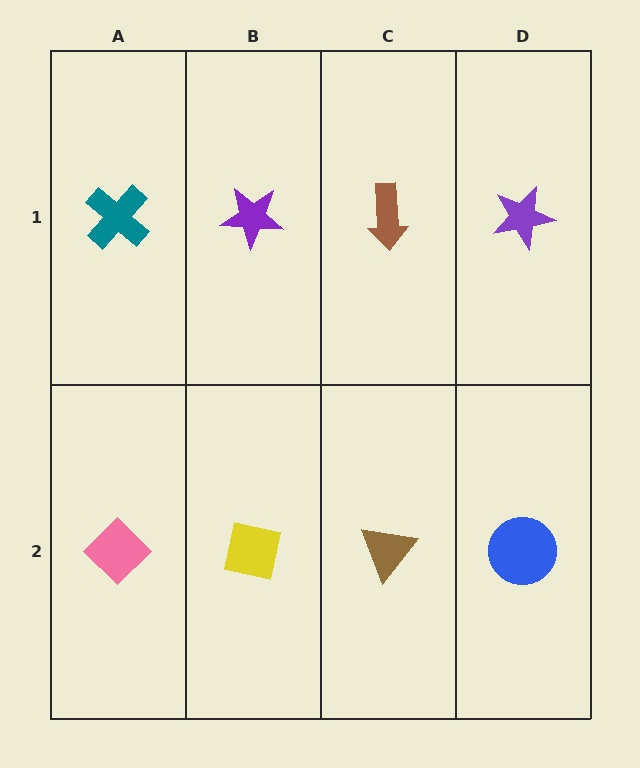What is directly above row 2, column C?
A brown arrow.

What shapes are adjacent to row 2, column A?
A teal cross (row 1, column A), a yellow square (row 2, column B).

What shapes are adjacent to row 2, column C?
A brown arrow (row 1, column C), a yellow square (row 2, column B), a blue circle (row 2, column D).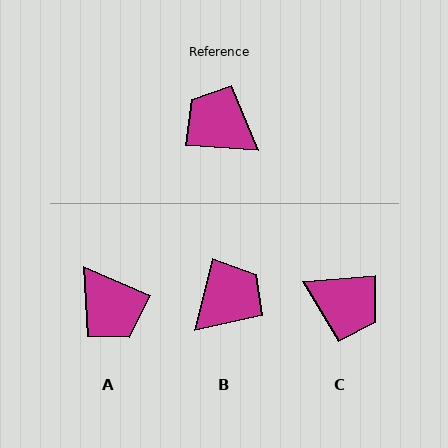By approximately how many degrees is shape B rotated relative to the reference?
Approximately 101 degrees clockwise.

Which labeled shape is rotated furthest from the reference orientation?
C, about 171 degrees away.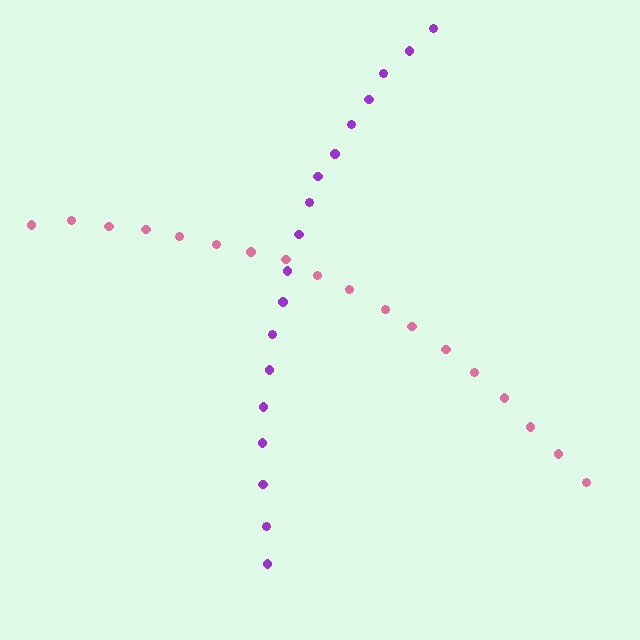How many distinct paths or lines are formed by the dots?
There are 2 distinct paths.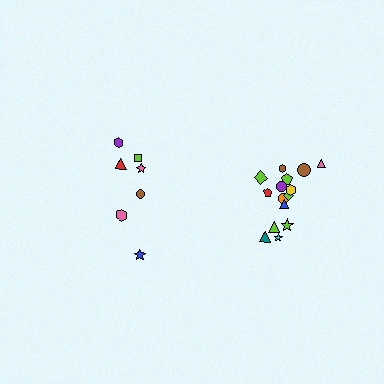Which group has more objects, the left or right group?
The right group.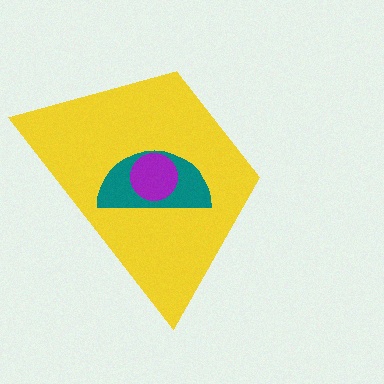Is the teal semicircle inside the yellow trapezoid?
Yes.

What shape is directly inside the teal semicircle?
The purple circle.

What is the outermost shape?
The yellow trapezoid.